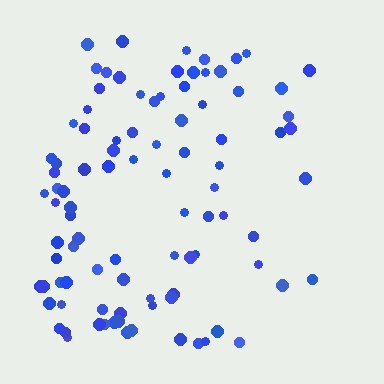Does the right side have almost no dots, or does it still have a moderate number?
Still a moderate number, just noticeably fewer than the left.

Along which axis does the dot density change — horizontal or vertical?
Horizontal.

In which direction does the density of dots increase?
From right to left, with the left side densest.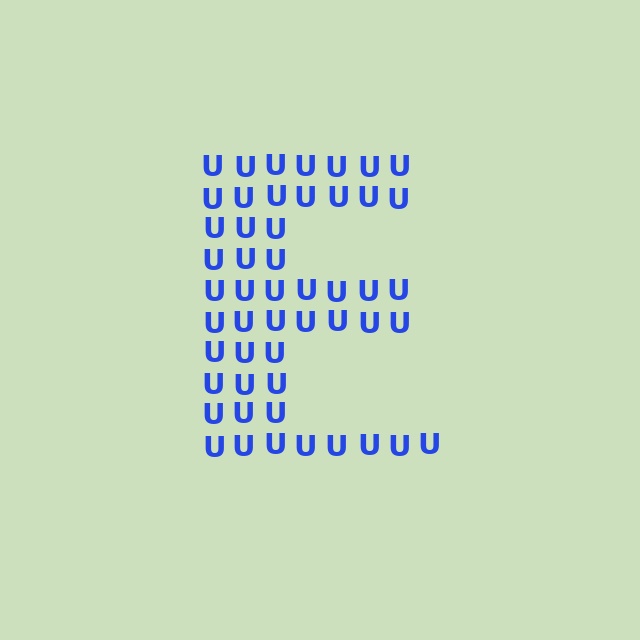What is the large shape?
The large shape is the letter E.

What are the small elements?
The small elements are letter U's.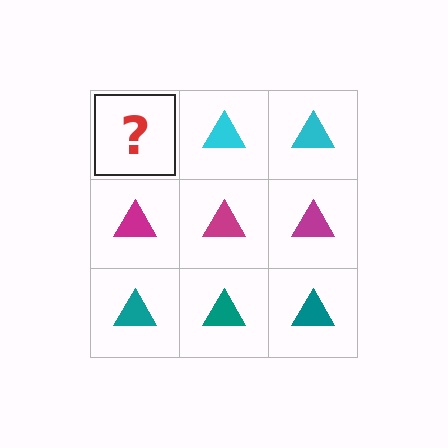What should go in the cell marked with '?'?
The missing cell should contain a cyan triangle.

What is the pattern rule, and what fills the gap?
The rule is that each row has a consistent color. The gap should be filled with a cyan triangle.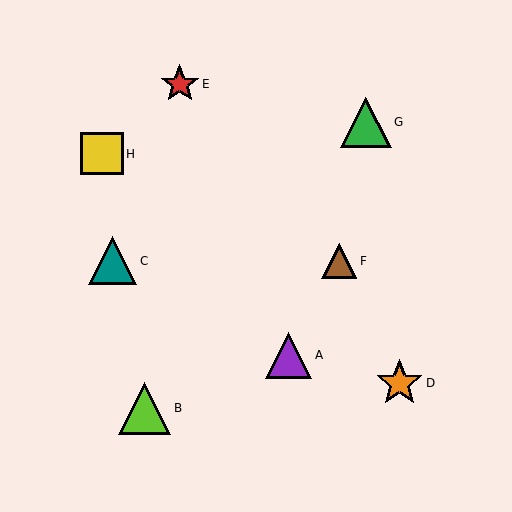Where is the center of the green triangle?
The center of the green triangle is at (366, 122).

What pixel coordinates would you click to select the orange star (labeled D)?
Click at (399, 383) to select the orange star D.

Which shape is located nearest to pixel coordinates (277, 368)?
The purple triangle (labeled A) at (288, 355) is nearest to that location.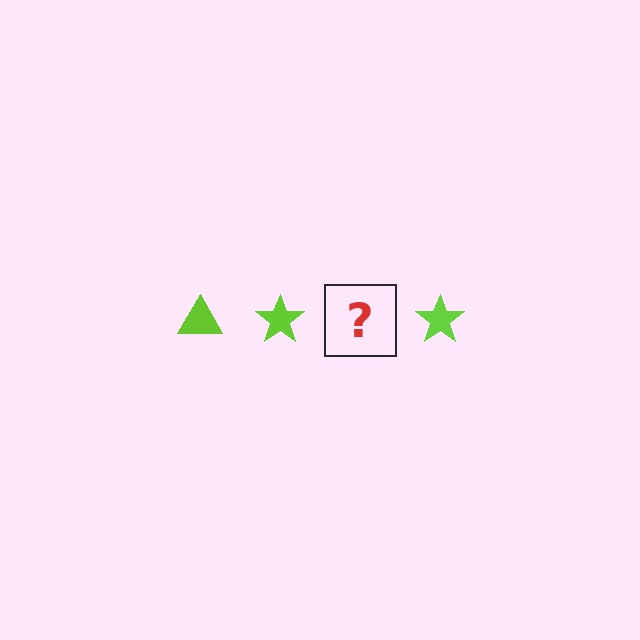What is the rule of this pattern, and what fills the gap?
The rule is that the pattern cycles through triangle, star shapes in lime. The gap should be filled with a lime triangle.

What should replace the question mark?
The question mark should be replaced with a lime triangle.